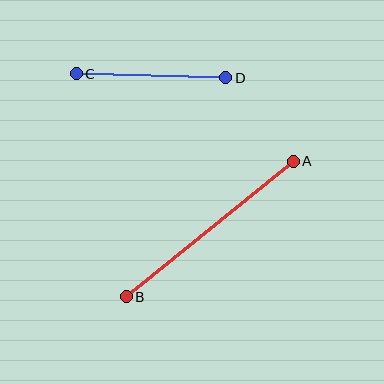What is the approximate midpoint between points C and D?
The midpoint is at approximately (151, 76) pixels.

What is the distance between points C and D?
The distance is approximately 149 pixels.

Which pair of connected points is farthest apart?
Points A and B are farthest apart.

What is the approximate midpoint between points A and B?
The midpoint is at approximately (210, 229) pixels.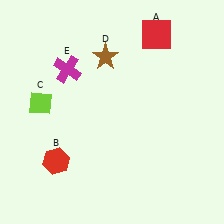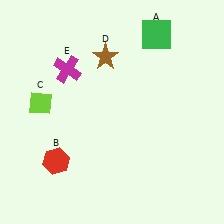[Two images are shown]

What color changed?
The square (A) changed from red in Image 1 to green in Image 2.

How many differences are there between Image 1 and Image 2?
There is 1 difference between the two images.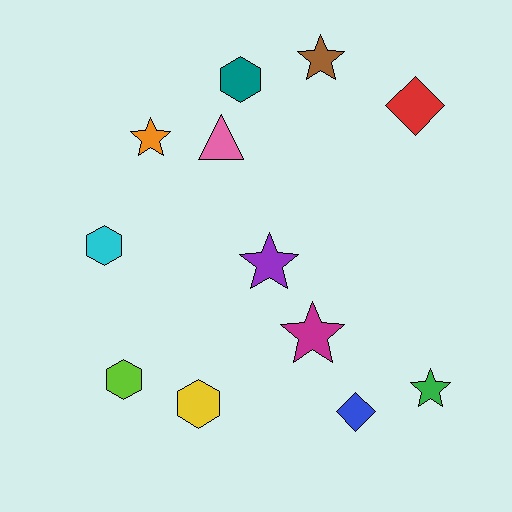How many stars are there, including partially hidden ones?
There are 5 stars.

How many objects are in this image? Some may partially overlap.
There are 12 objects.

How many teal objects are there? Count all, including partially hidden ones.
There is 1 teal object.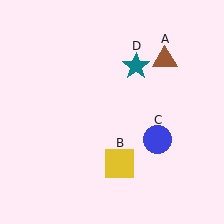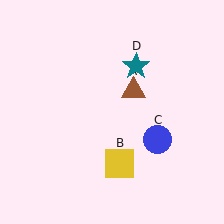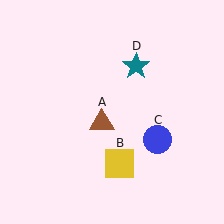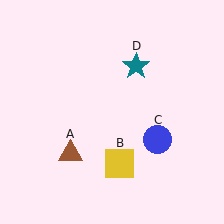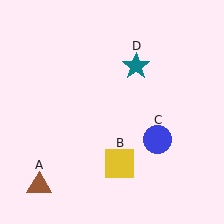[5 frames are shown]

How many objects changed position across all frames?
1 object changed position: brown triangle (object A).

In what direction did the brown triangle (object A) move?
The brown triangle (object A) moved down and to the left.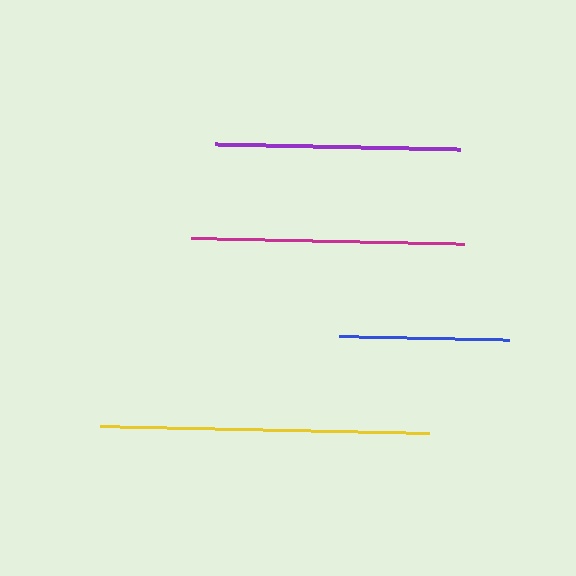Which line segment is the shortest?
The blue line is the shortest at approximately 171 pixels.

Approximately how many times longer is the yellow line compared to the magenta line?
The yellow line is approximately 1.2 times the length of the magenta line.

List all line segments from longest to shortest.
From longest to shortest: yellow, magenta, purple, blue.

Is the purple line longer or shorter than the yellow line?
The yellow line is longer than the purple line.